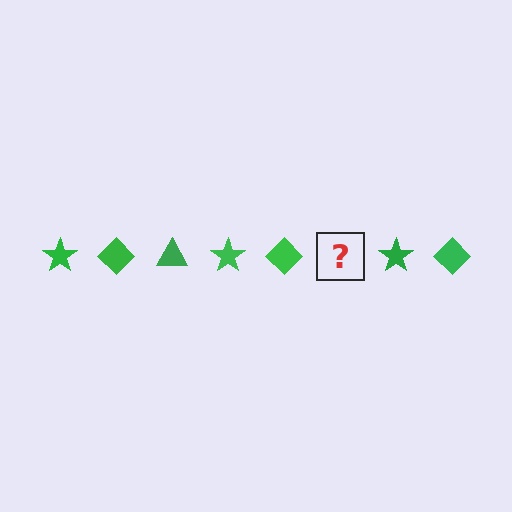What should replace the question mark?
The question mark should be replaced with a green triangle.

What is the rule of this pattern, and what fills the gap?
The rule is that the pattern cycles through star, diamond, triangle shapes in green. The gap should be filled with a green triangle.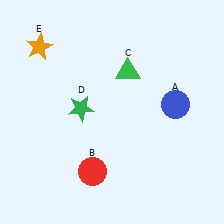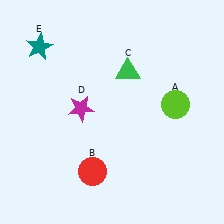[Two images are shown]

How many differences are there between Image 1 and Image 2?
There are 3 differences between the two images.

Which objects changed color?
A changed from blue to lime. D changed from green to magenta. E changed from orange to teal.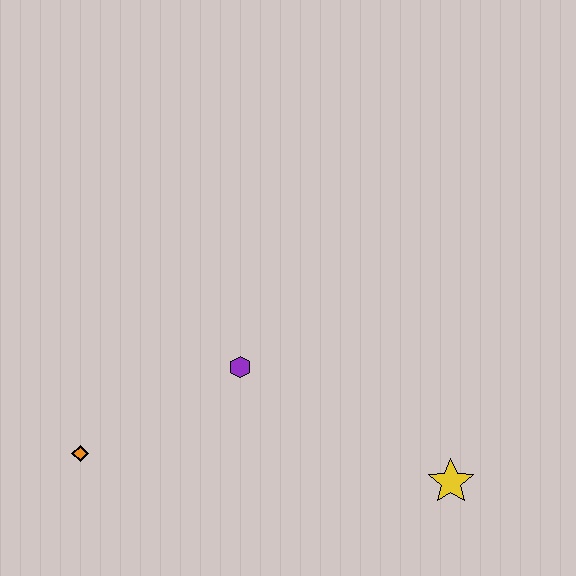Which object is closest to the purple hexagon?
The orange diamond is closest to the purple hexagon.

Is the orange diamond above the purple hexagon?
No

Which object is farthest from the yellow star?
The orange diamond is farthest from the yellow star.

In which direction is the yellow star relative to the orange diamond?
The yellow star is to the right of the orange diamond.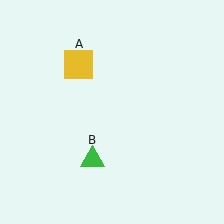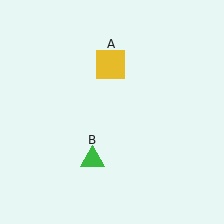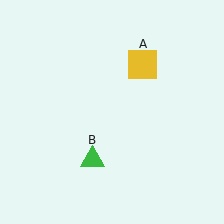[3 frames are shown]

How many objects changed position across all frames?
1 object changed position: yellow square (object A).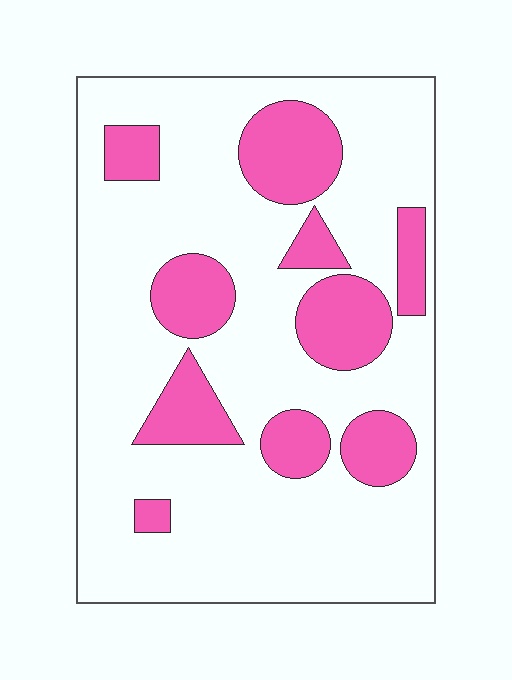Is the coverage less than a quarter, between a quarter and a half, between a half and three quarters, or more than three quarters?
Less than a quarter.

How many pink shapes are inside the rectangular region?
10.